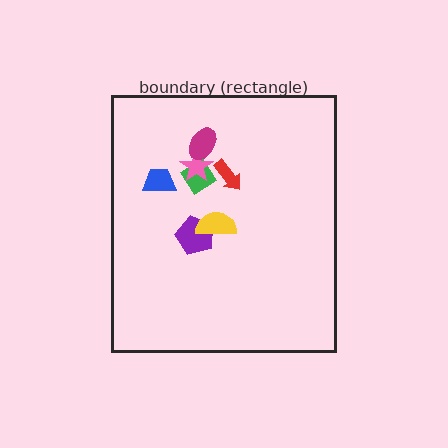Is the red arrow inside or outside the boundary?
Inside.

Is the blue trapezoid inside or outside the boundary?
Inside.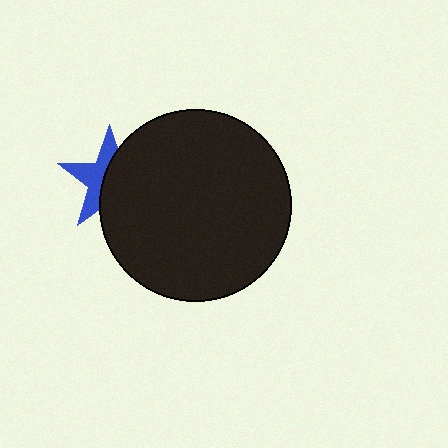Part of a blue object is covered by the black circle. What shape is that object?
It is a star.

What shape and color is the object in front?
The object in front is a black circle.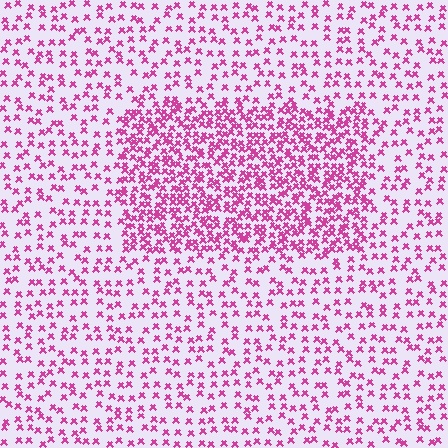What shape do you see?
I see a rectangle.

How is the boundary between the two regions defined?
The boundary is defined by a change in element density (approximately 2.2x ratio). All elements are the same color, size, and shape.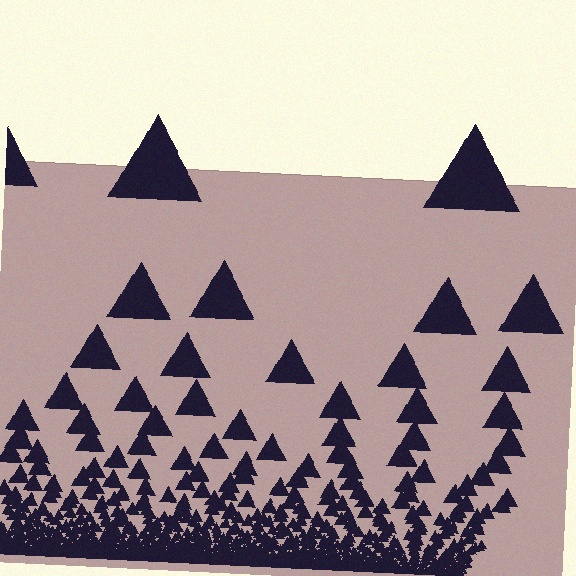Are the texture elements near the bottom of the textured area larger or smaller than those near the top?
Smaller. The gradient is inverted — elements near the bottom are smaller and denser.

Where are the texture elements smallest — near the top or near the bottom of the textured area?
Near the bottom.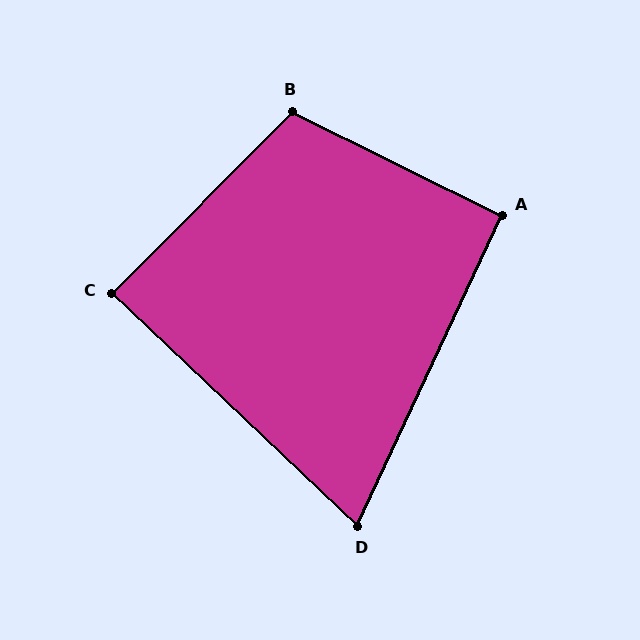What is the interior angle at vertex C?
Approximately 89 degrees (approximately right).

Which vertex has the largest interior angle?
B, at approximately 108 degrees.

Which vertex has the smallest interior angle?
D, at approximately 72 degrees.